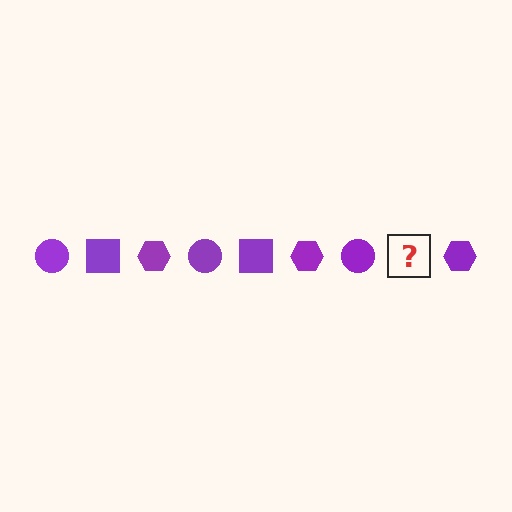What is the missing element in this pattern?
The missing element is a purple square.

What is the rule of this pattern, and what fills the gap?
The rule is that the pattern cycles through circle, square, hexagon shapes in purple. The gap should be filled with a purple square.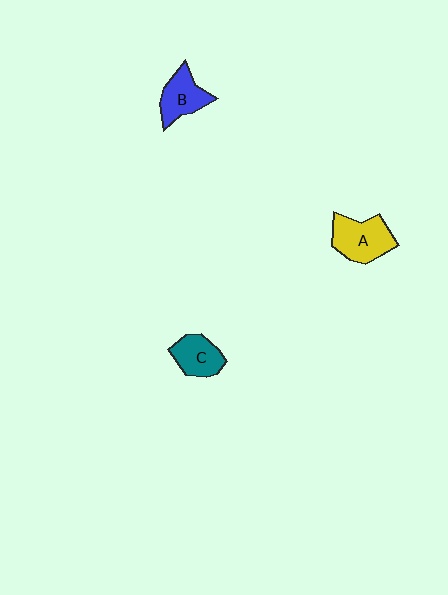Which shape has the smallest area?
Shape C (teal).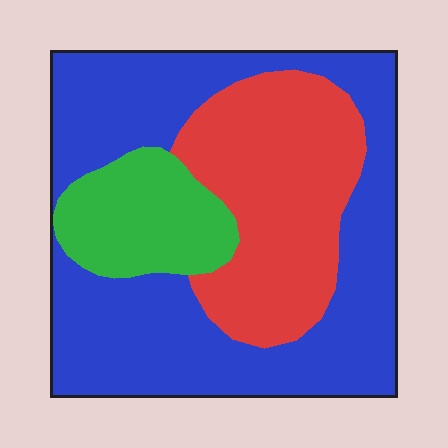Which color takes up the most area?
Blue, at roughly 55%.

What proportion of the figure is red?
Red covers around 30% of the figure.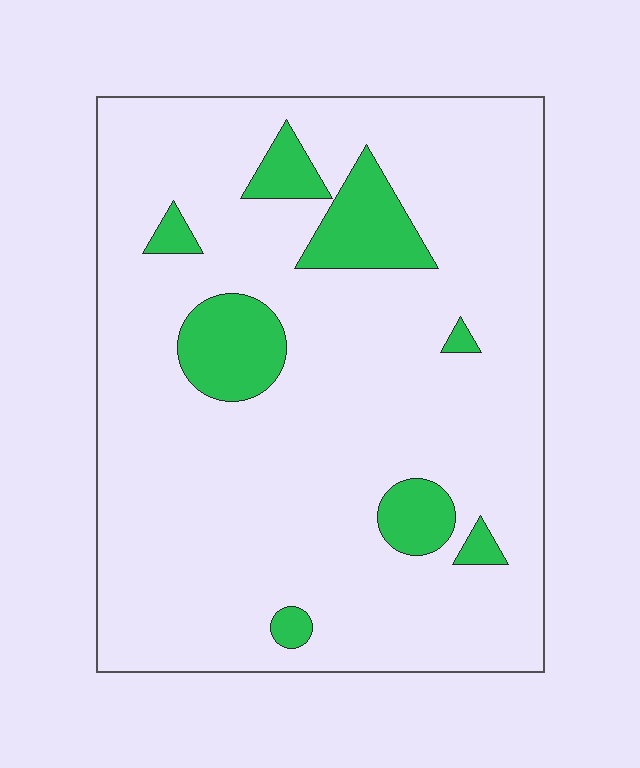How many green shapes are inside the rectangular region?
8.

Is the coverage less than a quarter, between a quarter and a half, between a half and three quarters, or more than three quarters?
Less than a quarter.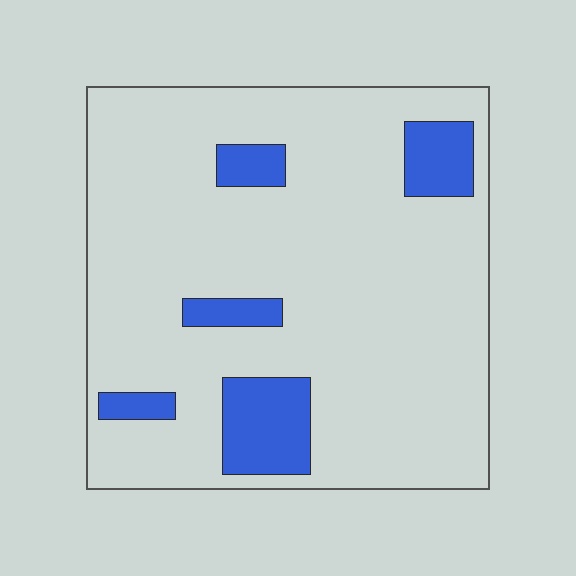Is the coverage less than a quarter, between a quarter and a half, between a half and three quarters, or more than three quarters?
Less than a quarter.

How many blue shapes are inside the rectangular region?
5.